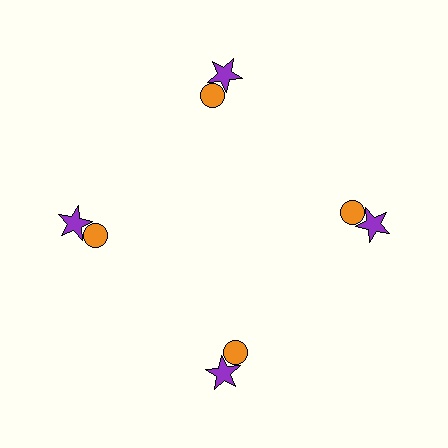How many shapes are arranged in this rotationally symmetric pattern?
There are 8 shapes, arranged in 4 groups of 2.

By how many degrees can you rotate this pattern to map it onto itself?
The pattern maps onto itself every 90 degrees of rotation.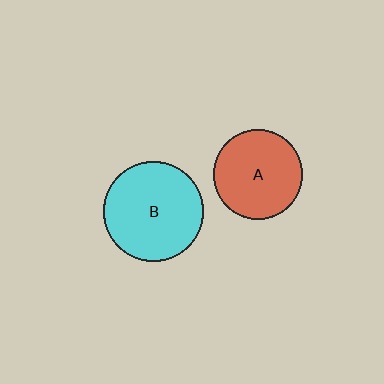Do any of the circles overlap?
No, none of the circles overlap.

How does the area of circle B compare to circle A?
Approximately 1.3 times.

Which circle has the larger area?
Circle B (cyan).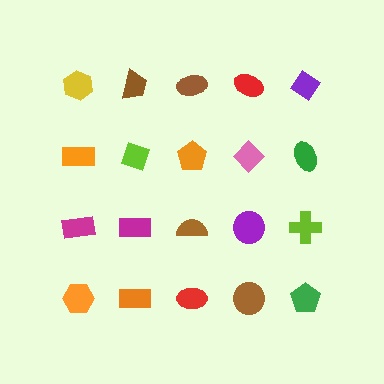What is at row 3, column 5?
A lime cross.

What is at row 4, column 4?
A brown circle.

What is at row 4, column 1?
An orange hexagon.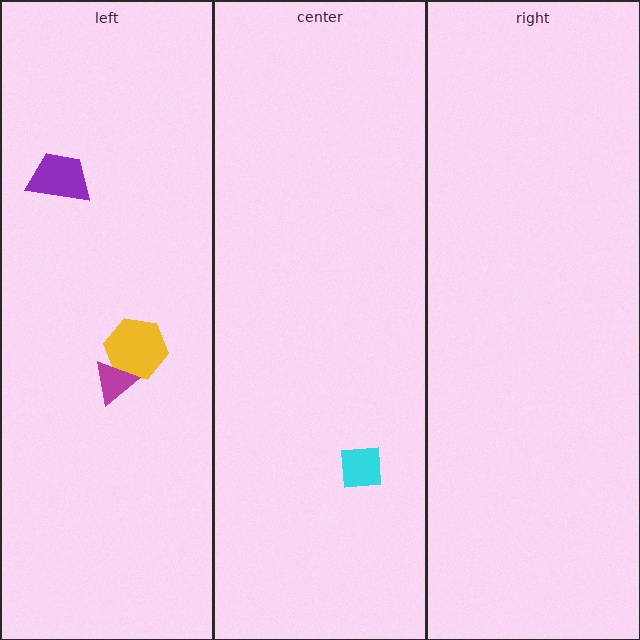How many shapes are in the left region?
3.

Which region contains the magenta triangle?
The left region.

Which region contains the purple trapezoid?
The left region.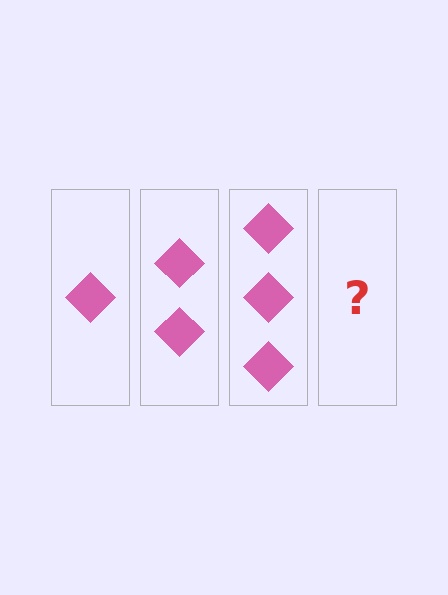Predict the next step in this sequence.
The next step is 4 diamonds.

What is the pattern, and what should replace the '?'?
The pattern is that each step adds one more diamond. The '?' should be 4 diamonds.